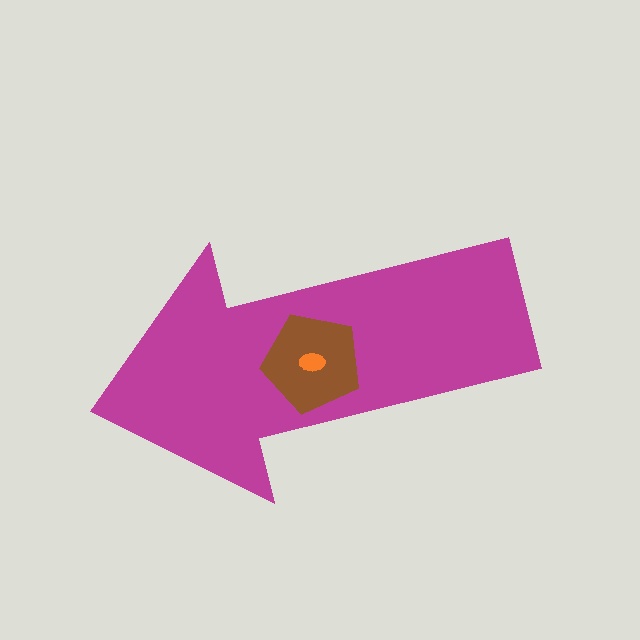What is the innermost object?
The orange ellipse.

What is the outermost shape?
The magenta arrow.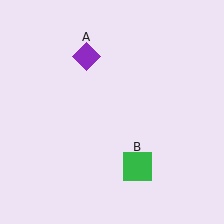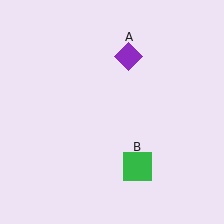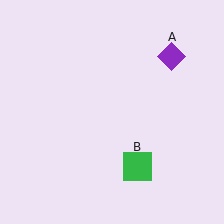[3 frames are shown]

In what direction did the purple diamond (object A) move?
The purple diamond (object A) moved right.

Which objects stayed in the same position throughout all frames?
Green square (object B) remained stationary.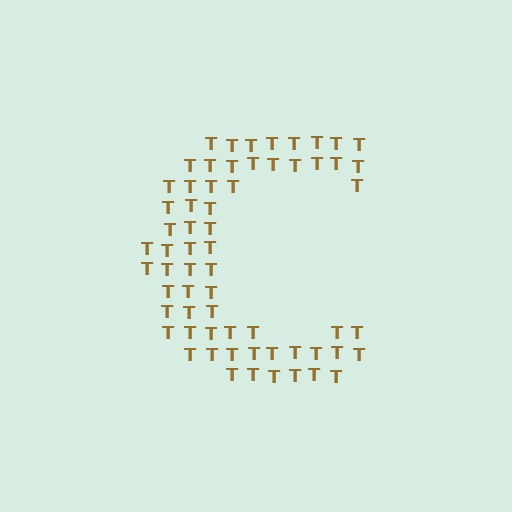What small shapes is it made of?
It is made of small letter T's.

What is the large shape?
The large shape is the letter C.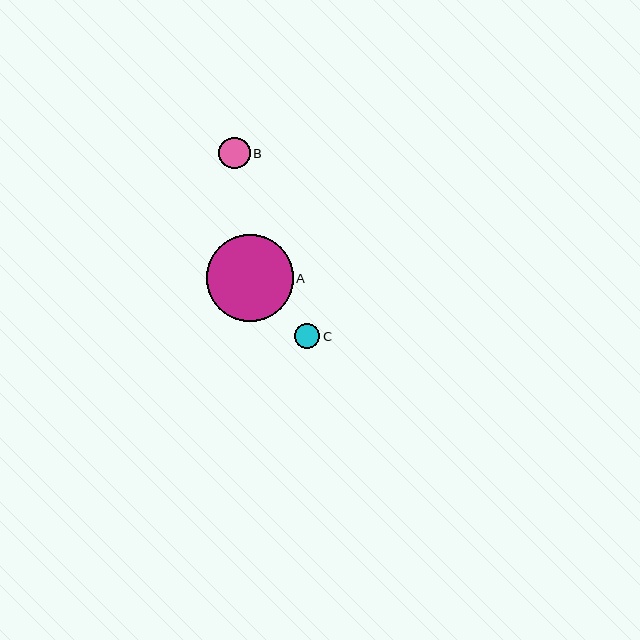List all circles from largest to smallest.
From largest to smallest: A, B, C.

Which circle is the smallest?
Circle C is the smallest with a size of approximately 25 pixels.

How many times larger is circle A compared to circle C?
Circle A is approximately 3.5 times the size of circle C.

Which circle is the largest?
Circle A is the largest with a size of approximately 87 pixels.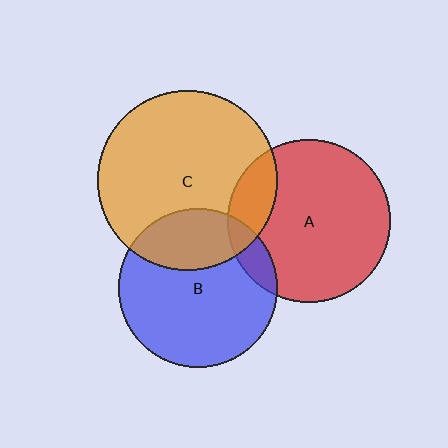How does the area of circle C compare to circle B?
Approximately 1.3 times.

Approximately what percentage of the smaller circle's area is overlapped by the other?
Approximately 15%.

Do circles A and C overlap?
Yes.